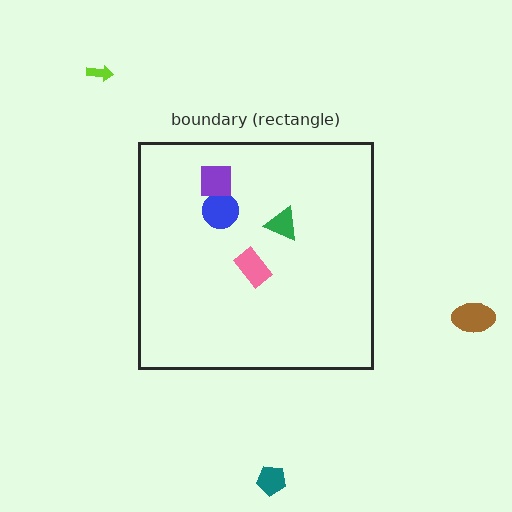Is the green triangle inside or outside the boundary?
Inside.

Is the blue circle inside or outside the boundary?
Inside.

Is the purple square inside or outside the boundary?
Inside.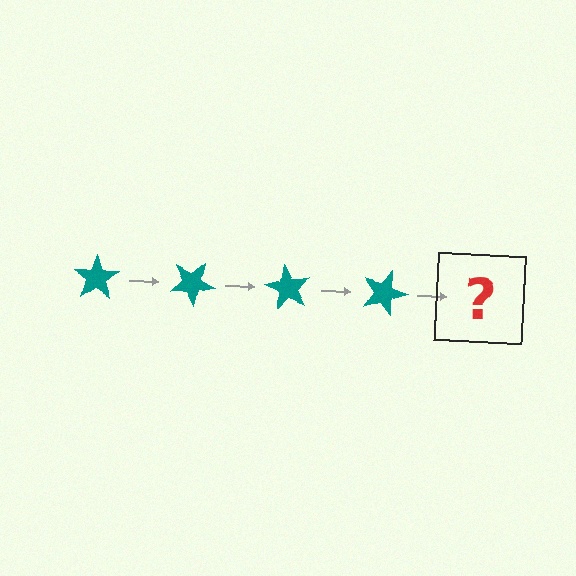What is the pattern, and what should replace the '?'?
The pattern is that the star rotates 30 degrees each step. The '?' should be a teal star rotated 120 degrees.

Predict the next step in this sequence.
The next step is a teal star rotated 120 degrees.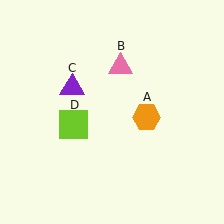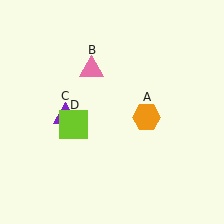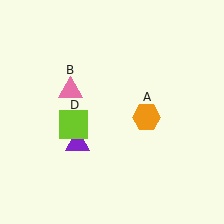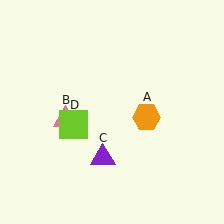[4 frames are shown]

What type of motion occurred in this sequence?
The pink triangle (object B), purple triangle (object C) rotated counterclockwise around the center of the scene.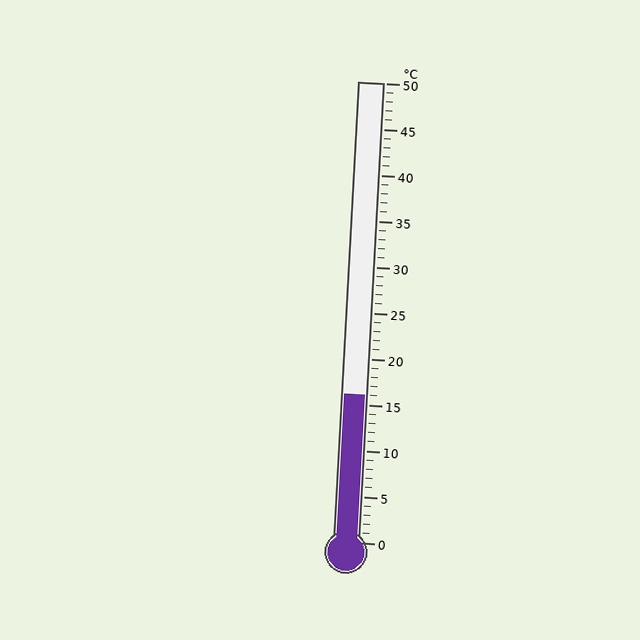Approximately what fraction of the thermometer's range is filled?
The thermometer is filled to approximately 30% of its range.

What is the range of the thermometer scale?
The thermometer scale ranges from 0°C to 50°C.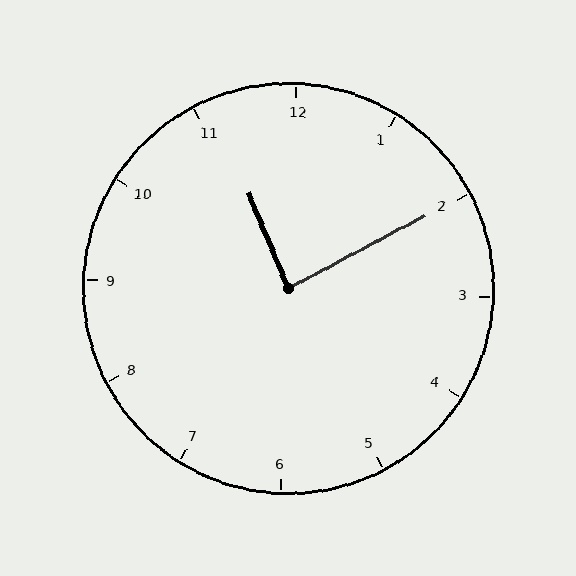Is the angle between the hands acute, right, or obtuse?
It is right.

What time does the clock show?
11:10.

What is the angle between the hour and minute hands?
Approximately 85 degrees.